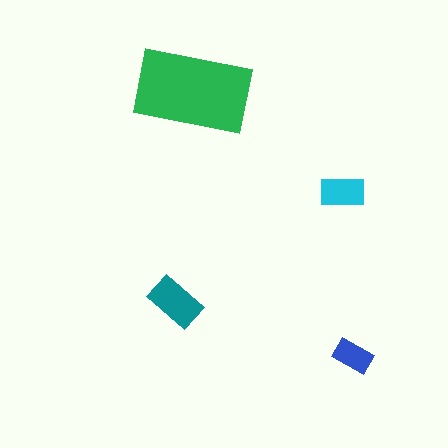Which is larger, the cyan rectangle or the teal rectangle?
The teal one.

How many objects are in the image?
There are 4 objects in the image.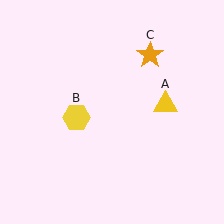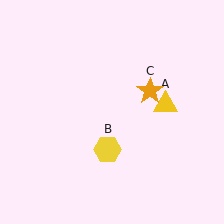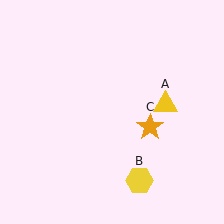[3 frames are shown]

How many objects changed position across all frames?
2 objects changed position: yellow hexagon (object B), orange star (object C).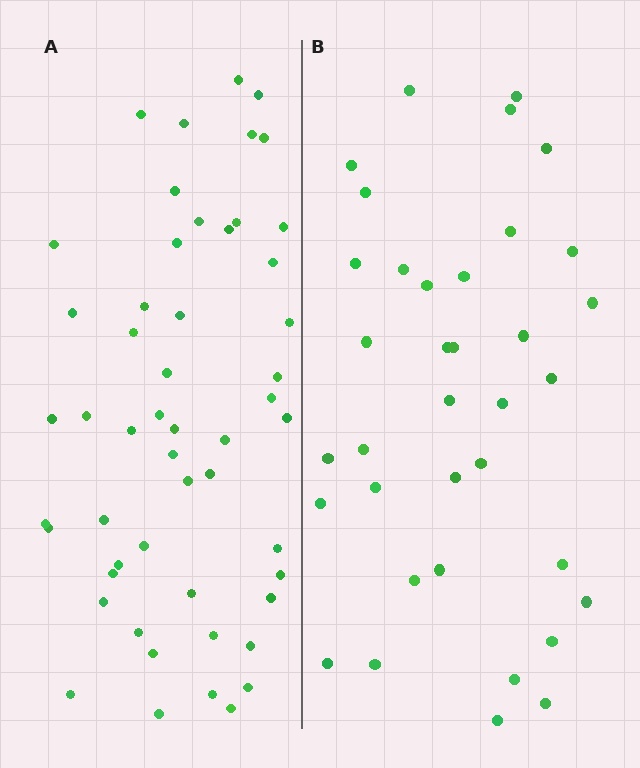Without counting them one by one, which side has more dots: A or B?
Region A (the left region) has more dots.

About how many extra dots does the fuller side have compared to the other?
Region A has approximately 15 more dots than region B.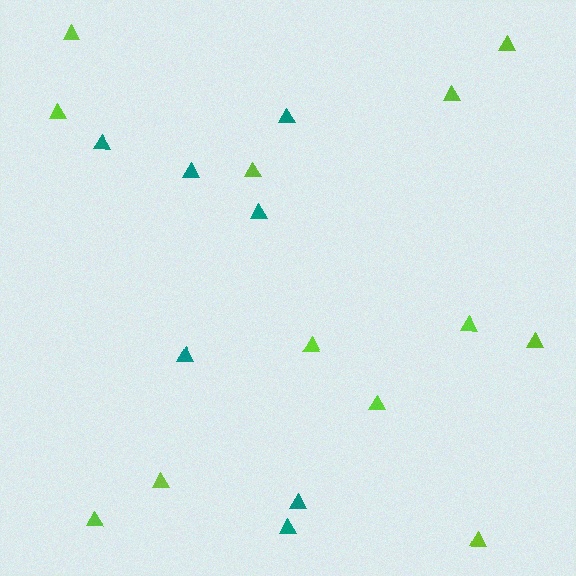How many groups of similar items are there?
There are 2 groups: one group of teal triangles (7) and one group of lime triangles (12).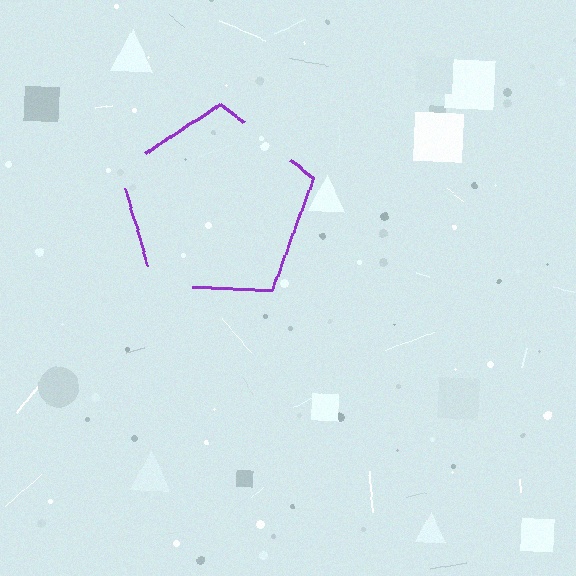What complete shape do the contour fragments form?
The contour fragments form a pentagon.